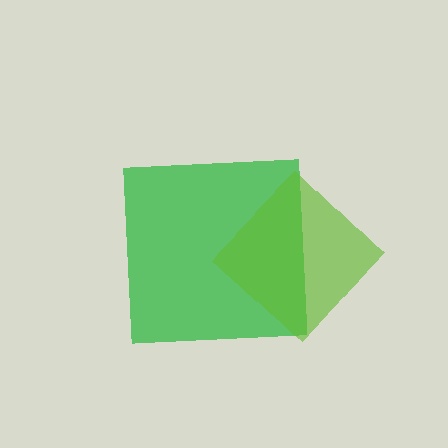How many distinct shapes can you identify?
There are 2 distinct shapes: a green square, a lime diamond.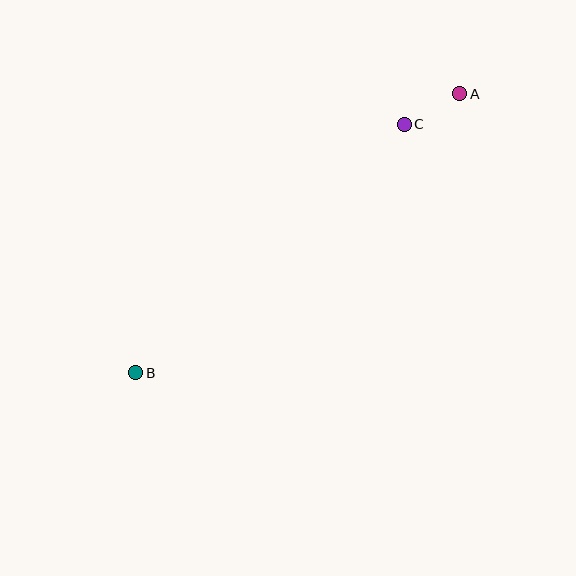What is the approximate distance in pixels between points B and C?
The distance between B and C is approximately 366 pixels.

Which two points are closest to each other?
Points A and C are closest to each other.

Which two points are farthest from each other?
Points A and B are farthest from each other.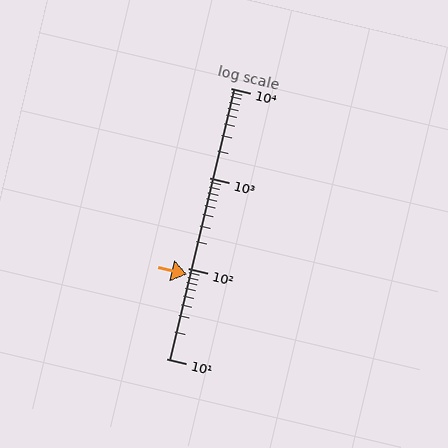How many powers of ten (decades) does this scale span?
The scale spans 3 decades, from 10 to 10000.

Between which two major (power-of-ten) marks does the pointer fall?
The pointer is between 10 and 100.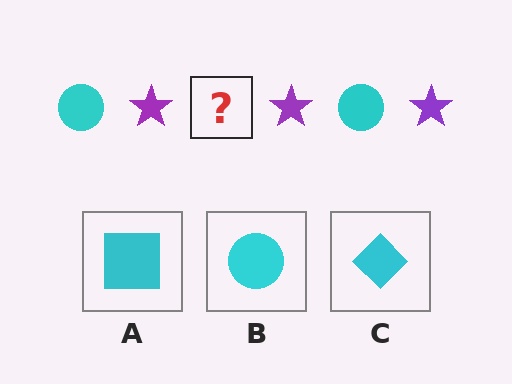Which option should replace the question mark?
Option B.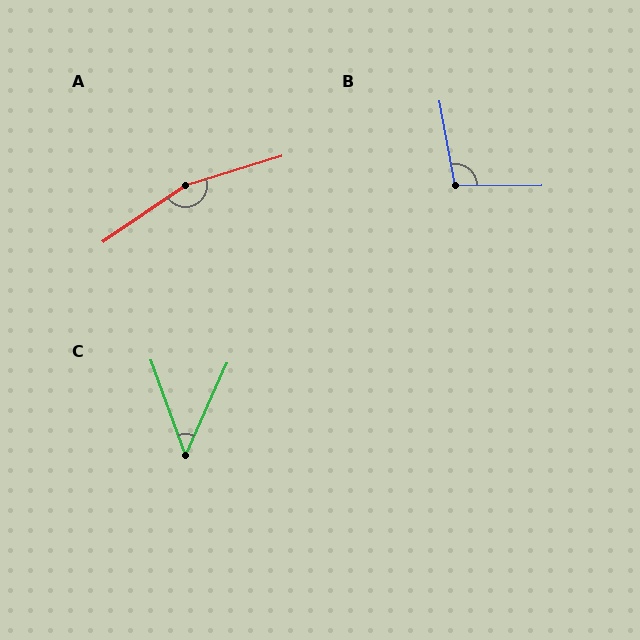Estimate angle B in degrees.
Approximately 100 degrees.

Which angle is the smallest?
C, at approximately 44 degrees.